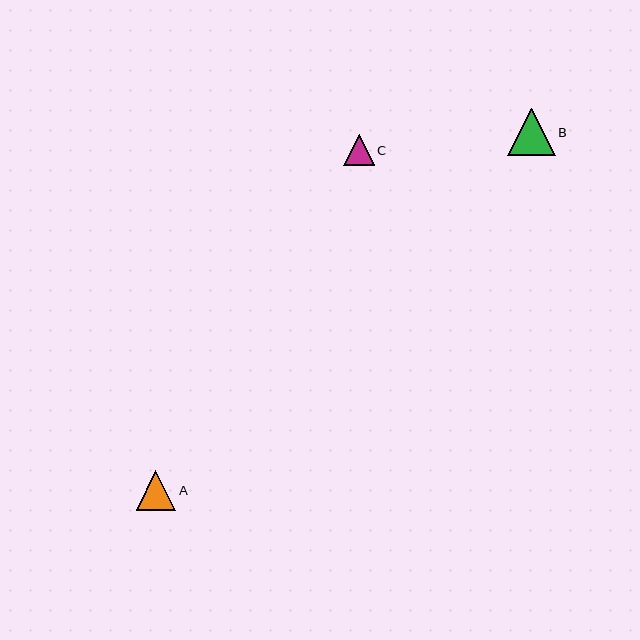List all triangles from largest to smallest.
From largest to smallest: B, A, C.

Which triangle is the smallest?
Triangle C is the smallest with a size of approximately 31 pixels.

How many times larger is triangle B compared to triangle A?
Triangle B is approximately 1.2 times the size of triangle A.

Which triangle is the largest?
Triangle B is the largest with a size of approximately 47 pixels.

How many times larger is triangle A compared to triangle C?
Triangle A is approximately 1.3 times the size of triangle C.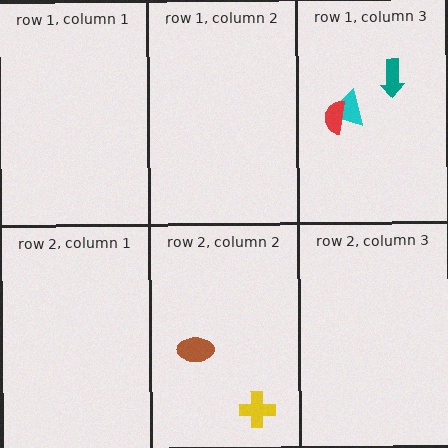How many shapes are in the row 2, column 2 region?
2.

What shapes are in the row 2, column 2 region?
The brown ellipse, the yellow cross.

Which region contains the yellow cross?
The row 2, column 2 region.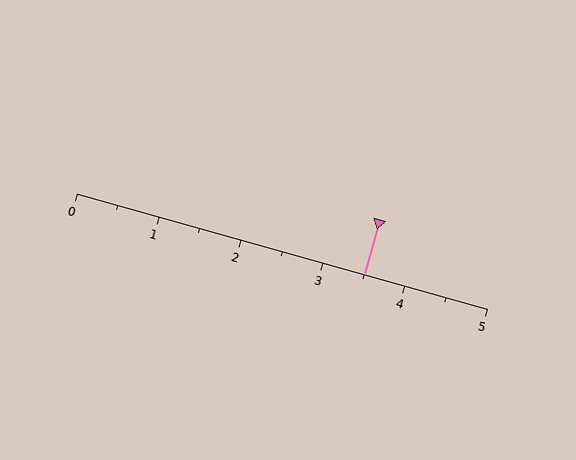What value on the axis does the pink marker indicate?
The marker indicates approximately 3.5.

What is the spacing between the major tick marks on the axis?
The major ticks are spaced 1 apart.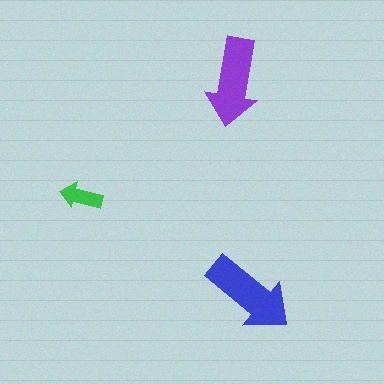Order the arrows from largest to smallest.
the blue one, the purple one, the green one.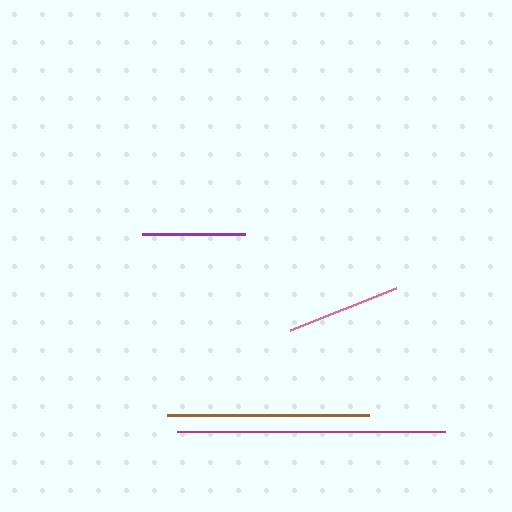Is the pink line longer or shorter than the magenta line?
The magenta line is longer than the pink line.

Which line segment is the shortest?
The purple line is the shortest at approximately 103 pixels.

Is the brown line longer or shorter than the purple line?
The brown line is longer than the purple line.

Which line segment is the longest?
The magenta line is the longest at approximately 268 pixels.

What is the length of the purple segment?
The purple segment is approximately 103 pixels long.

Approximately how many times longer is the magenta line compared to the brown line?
The magenta line is approximately 1.3 times the length of the brown line.